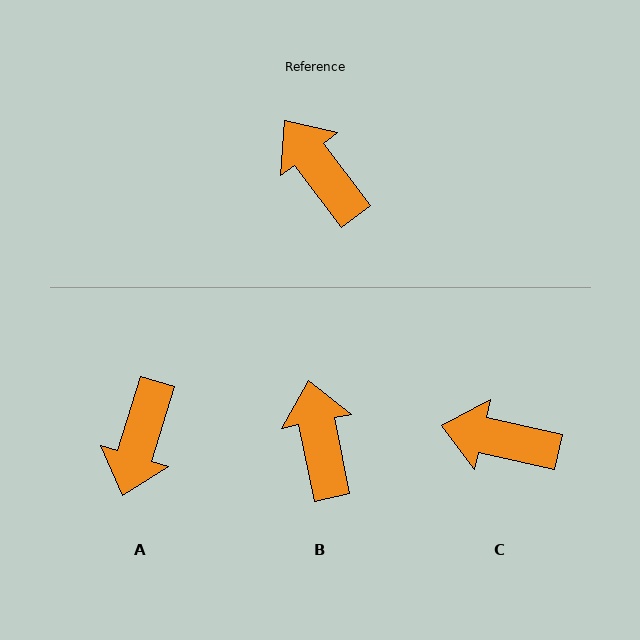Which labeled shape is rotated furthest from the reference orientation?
A, about 126 degrees away.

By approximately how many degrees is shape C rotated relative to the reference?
Approximately 40 degrees counter-clockwise.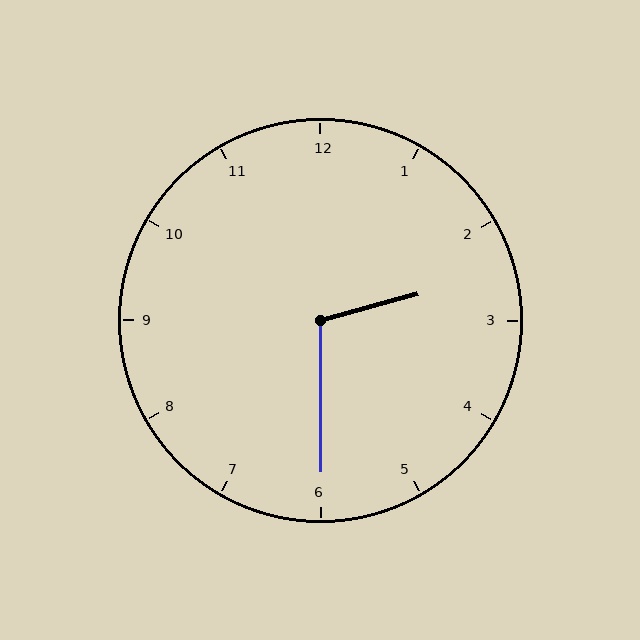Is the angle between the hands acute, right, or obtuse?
It is obtuse.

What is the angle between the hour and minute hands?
Approximately 105 degrees.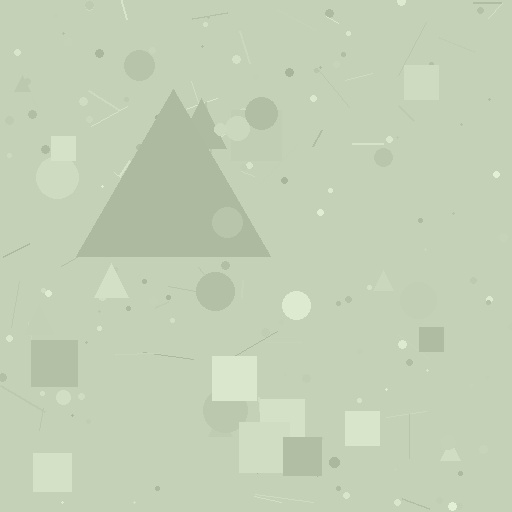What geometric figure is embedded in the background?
A triangle is embedded in the background.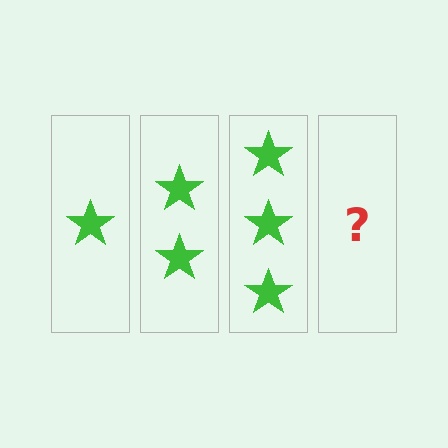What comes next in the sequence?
The next element should be 4 stars.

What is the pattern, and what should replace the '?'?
The pattern is that each step adds one more star. The '?' should be 4 stars.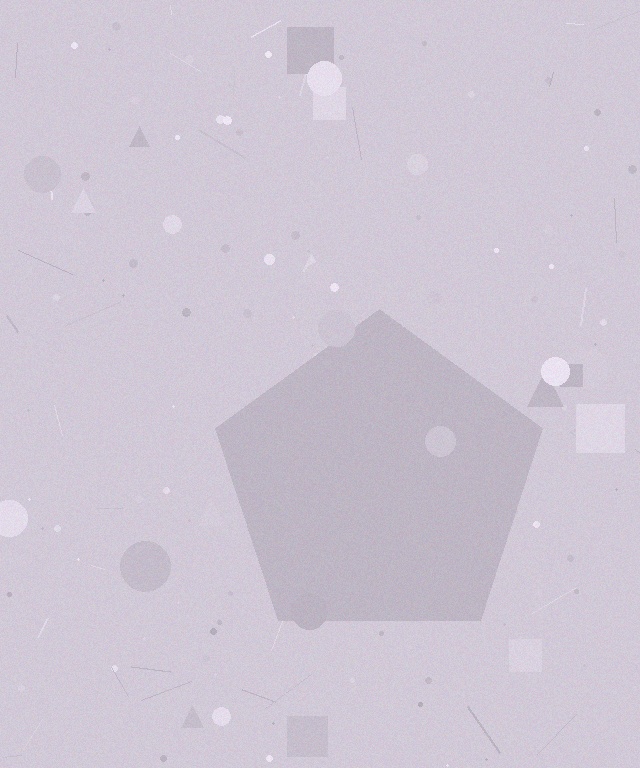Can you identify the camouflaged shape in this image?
The camouflaged shape is a pentagon.